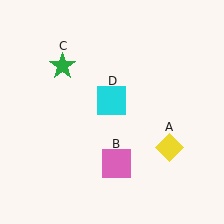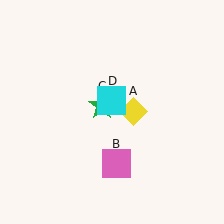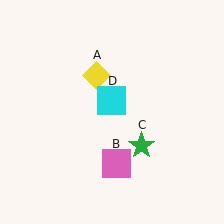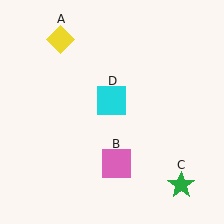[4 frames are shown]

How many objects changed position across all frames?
2 objects changed position: yellow diamond (object A), green star (object C).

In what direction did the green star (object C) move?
The green star (object C) moved down and to the right.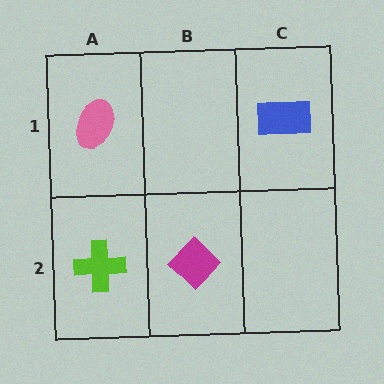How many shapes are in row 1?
2 shapes.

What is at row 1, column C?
A blue rectangle.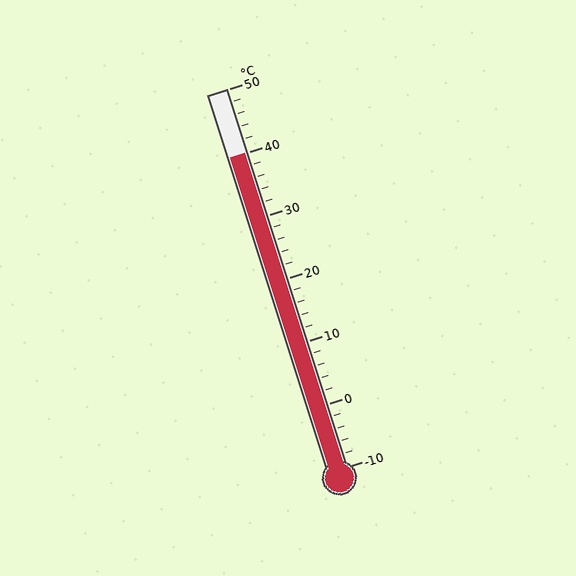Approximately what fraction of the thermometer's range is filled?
The thermometer is filled to approximately 85% of its range.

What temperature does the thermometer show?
The thermometer shows approximately 40°C.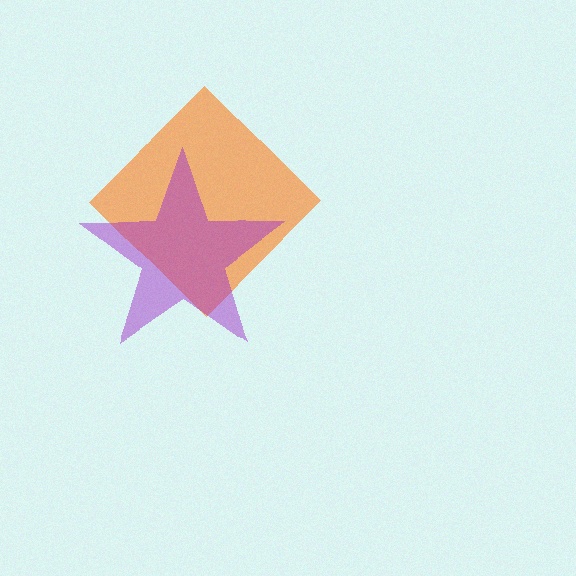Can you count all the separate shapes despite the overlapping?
Yes, there are 2 separate shapes.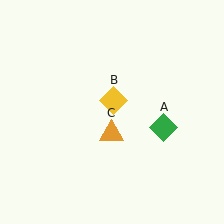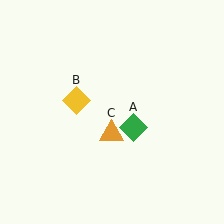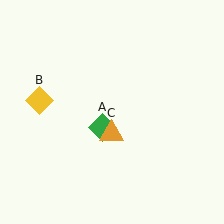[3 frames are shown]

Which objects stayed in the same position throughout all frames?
Orange triangle (object C) remained stationary.